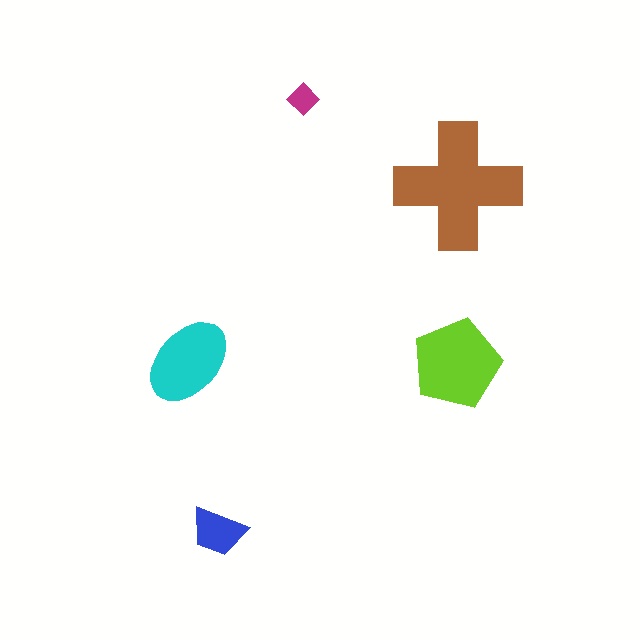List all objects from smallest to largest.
The magenta diamond, the blue trapezoid, the cyan ellipse, the lime pentagon, the brown cross.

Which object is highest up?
The magenta diamond is topmost.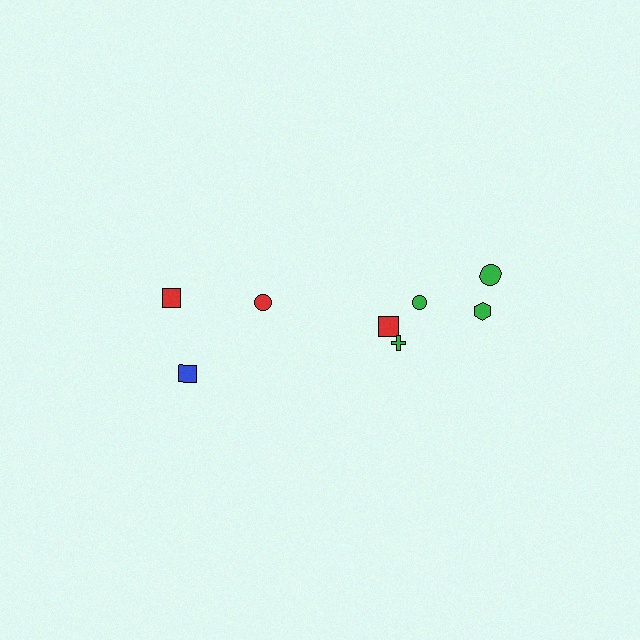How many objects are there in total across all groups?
There are 8 objects.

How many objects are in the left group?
There are 3 objects.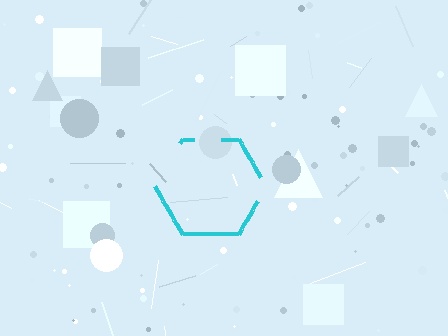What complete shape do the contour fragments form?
The contour fragments form a hexagon.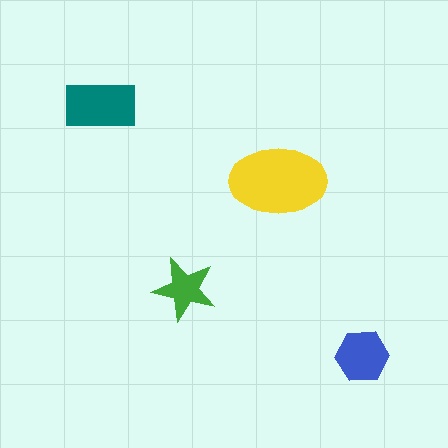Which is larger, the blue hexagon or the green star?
The blue hexagon.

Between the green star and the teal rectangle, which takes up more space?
The teal rectangle.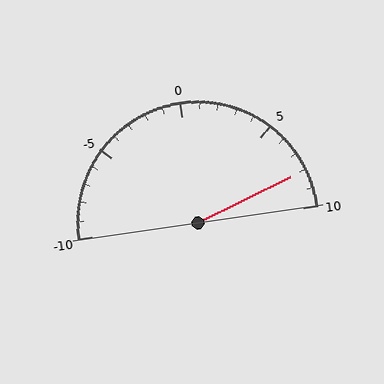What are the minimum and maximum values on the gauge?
The gauge ranges from -10 to 10.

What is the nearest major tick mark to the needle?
The nearest major tick mark is 10.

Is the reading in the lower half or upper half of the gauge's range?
The reading is in the upper half of the range (-10 to 10).